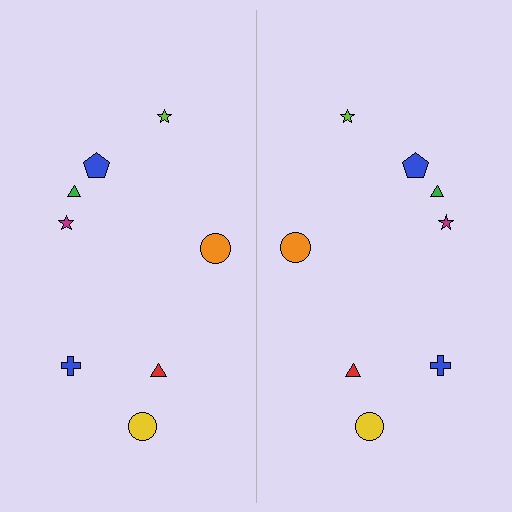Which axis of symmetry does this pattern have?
The pattern has a vertical axis of symmetry running through the center of the image.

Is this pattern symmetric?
Yes, this pattern has bilateral (reflection) symmetry.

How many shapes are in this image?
There are 16 shapes in this image.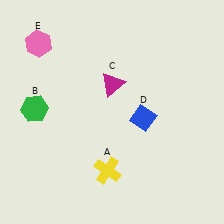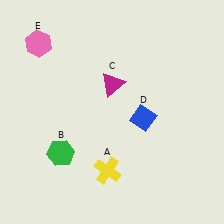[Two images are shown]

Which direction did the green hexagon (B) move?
The green hexagon (B) moved down.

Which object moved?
The green hexagon (B) moved down.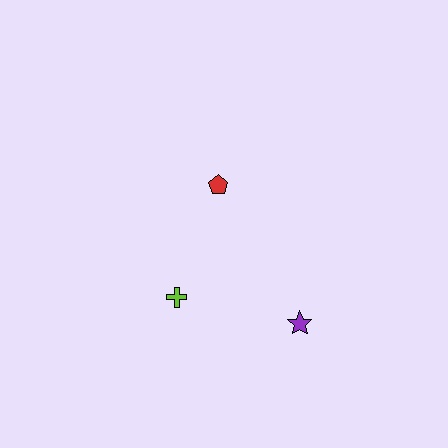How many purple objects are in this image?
There is 1 purple object.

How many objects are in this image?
There are 3 objects.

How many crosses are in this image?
There is 1 cross.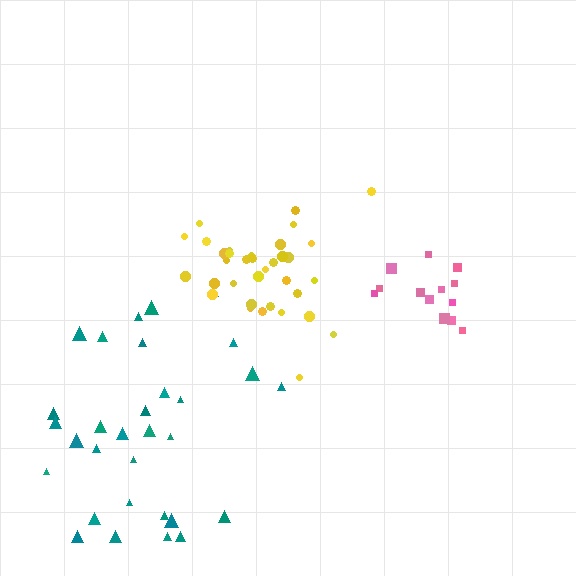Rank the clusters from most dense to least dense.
yellow, pink, teal.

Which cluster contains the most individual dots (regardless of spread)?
Yellow (35).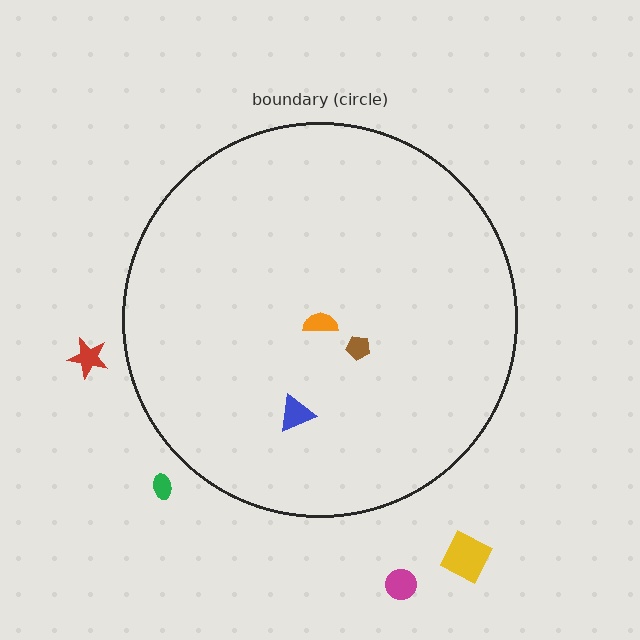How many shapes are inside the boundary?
3 inside, 4 outside.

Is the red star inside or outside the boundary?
Outside.